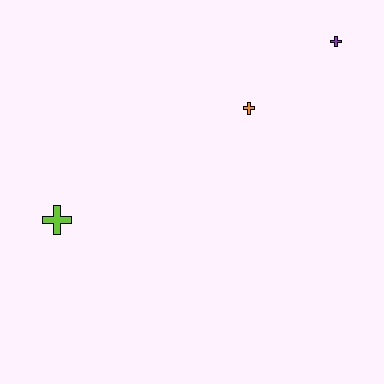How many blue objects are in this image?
There are no blue objects.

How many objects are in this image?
There are 3 objects.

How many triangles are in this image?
There are no triangles.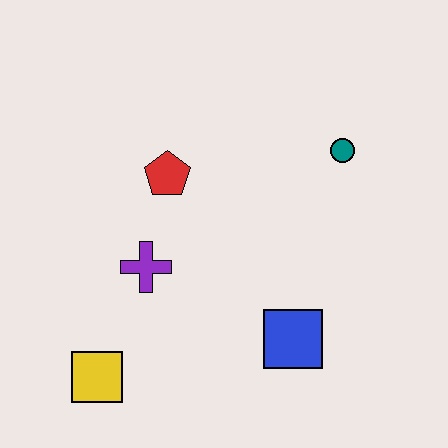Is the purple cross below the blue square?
No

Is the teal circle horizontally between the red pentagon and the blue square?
No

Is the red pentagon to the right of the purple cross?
Yes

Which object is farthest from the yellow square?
The teal circle is farthest from the yellow square.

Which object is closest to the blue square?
The purple cross is closest to the blue square.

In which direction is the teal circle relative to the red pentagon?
The teal circle is to the right of the red pentagon.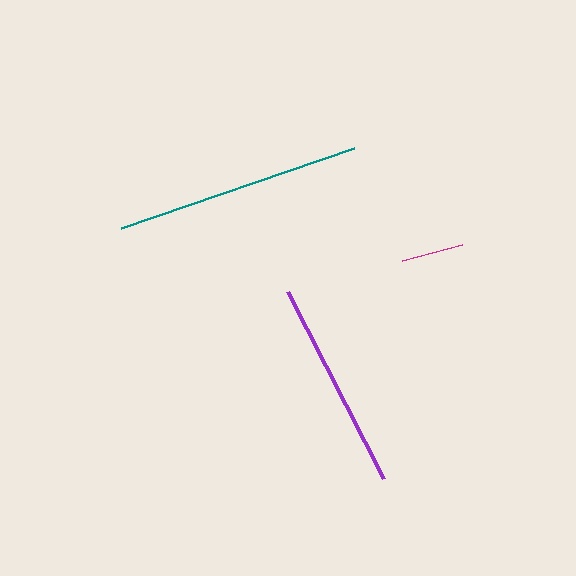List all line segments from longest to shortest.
From longest to shortest: teal, purple, magenta.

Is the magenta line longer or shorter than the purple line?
The purple line is longer than the magenta line.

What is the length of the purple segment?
The purple segment is approximately 210 pixels long.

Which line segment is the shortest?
The magenta line is the shortest at approximately 62 pixels.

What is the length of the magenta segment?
The magenta segment is approximately 62 pixels long.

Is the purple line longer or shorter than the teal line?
The teal line is longer than the purple line.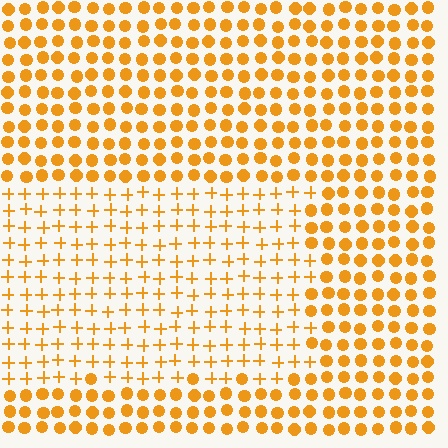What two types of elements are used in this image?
The image uses plus signs inside the rectangle region and circles outside it.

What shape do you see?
I see a rectangle.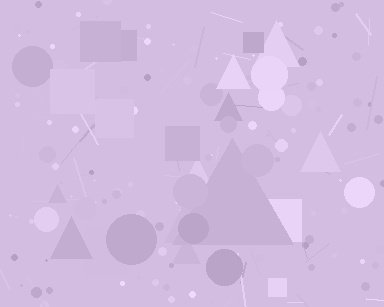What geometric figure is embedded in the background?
A triangle is embedded in the background.